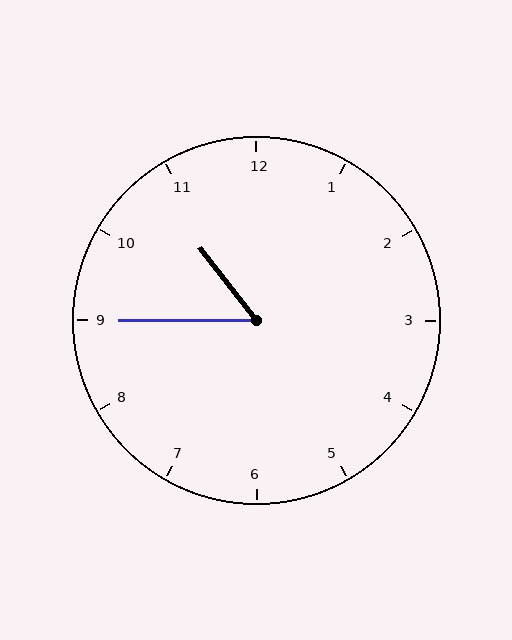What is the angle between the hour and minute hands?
Approximately 52 degrees.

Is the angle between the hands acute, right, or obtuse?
It is acute.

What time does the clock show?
10:45.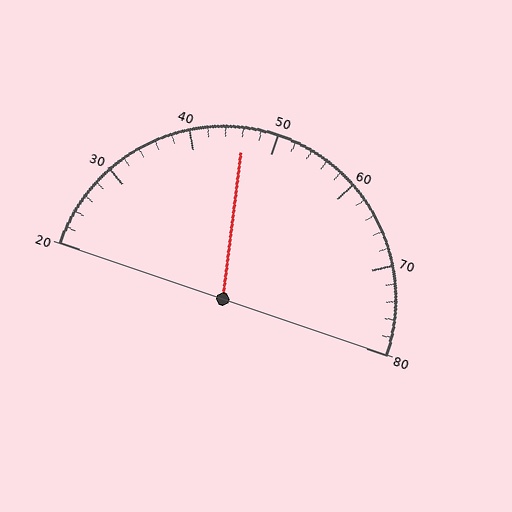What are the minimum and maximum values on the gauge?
The gauge ranges from 20 to 80.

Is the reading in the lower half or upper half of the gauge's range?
The reading is in the lower half of the range (20 to 80).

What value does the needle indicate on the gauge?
The needle indicates approximately 46.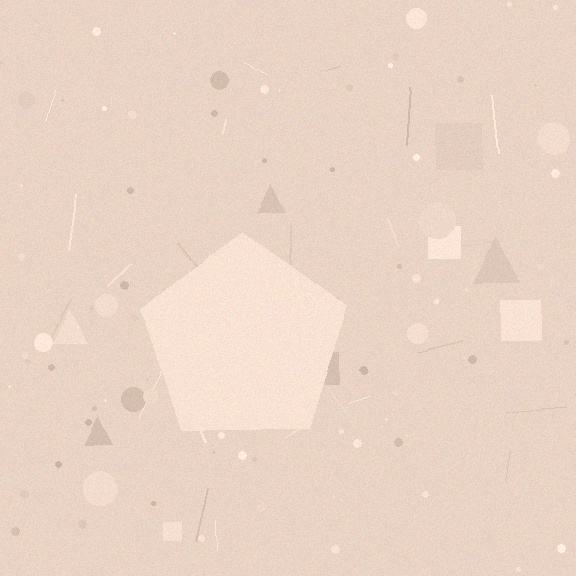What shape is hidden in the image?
A pentagon is hidden in the image.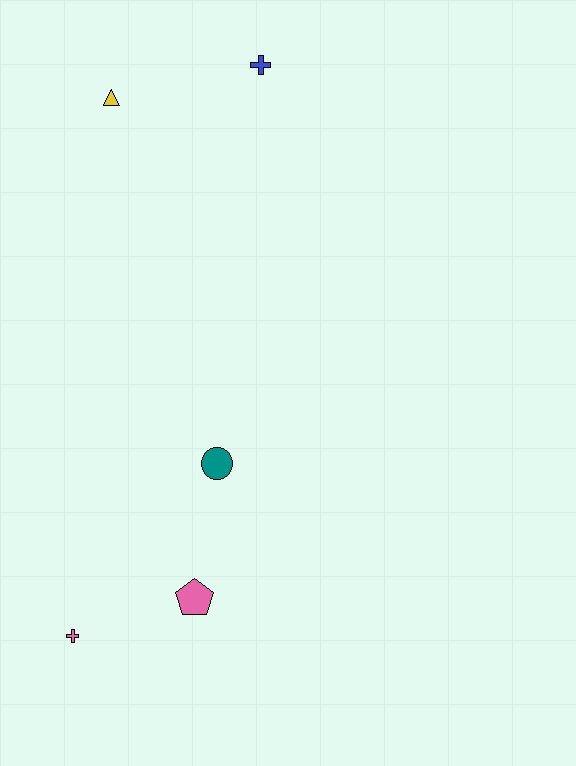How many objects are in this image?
There are 5 objects.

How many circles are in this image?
There is 1 circle.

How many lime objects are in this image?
There are no lime objects.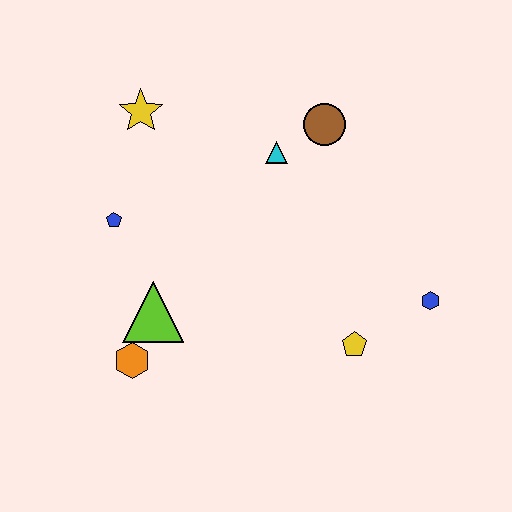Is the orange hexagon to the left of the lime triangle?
Yes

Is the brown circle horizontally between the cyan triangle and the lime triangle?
No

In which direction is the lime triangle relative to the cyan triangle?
The lime triangle is below the cyan triangle.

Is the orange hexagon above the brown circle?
No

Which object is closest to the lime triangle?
The orange hexagon is closest to the lime triangle.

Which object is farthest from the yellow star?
The blue hexagon is farthest from the yellow star.